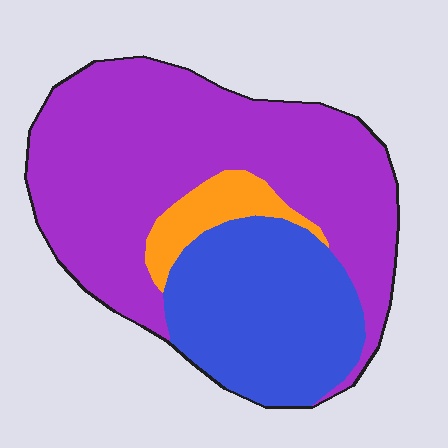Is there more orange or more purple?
Purple.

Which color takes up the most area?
Purple, at roughly 60%.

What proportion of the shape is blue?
Blue takes up between a quarter and a half of the shape.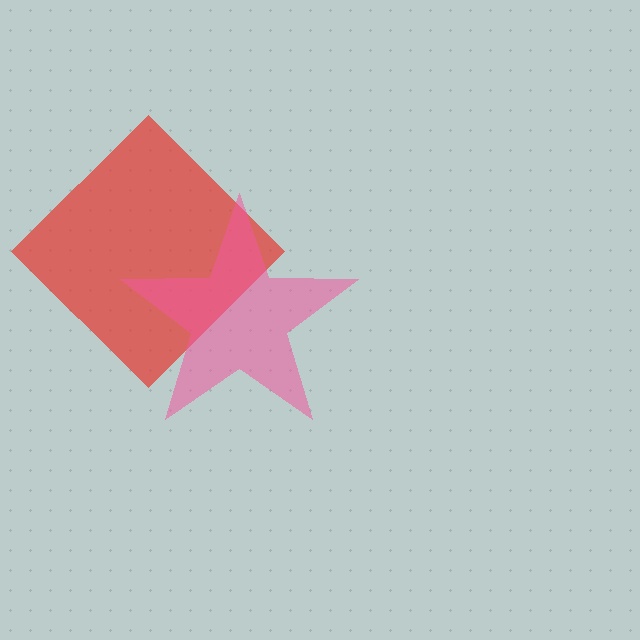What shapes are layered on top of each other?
The layered shapes are: a red diamond, a pink star.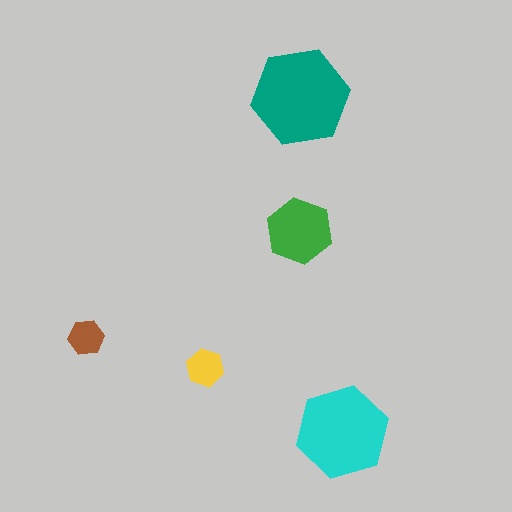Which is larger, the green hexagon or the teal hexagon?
The teal one.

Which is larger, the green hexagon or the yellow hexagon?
The green one.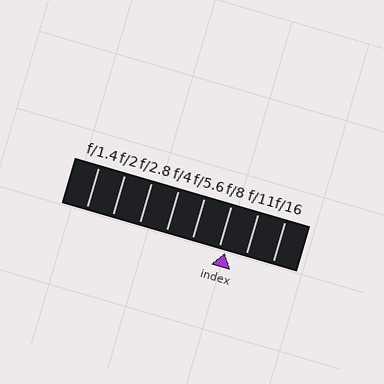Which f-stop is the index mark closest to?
The index mark is closest to f/8.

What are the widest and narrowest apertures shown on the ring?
The widest aperture shown is f/1.4 and the narrowest is f/16.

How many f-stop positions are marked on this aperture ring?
There are 8 f-stop positions marked.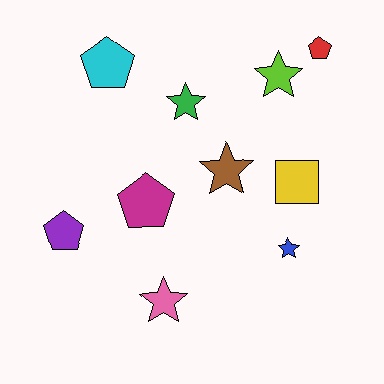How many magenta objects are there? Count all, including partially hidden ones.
There is 1 magenta object.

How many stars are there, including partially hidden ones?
There are 5 stars.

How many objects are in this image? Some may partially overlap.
There are 10 objects.